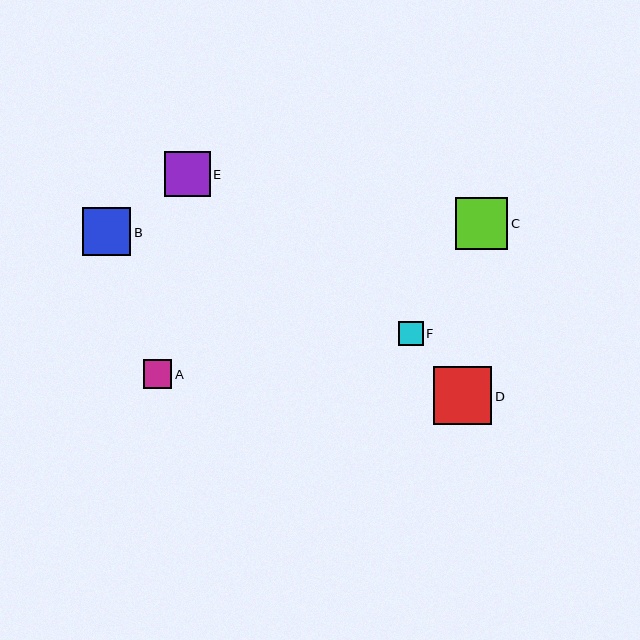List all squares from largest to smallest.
From largest to smallest: D, C, B, E, A, F.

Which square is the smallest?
Square F is the smallest with a size of approximately 24 pixels.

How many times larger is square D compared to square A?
Square D is approximately 2.0 times the size of square A.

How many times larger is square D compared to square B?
Square D is approximately 1.2 times the size of square B.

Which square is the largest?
Square D is the largest with a size of approximately 58 pixels.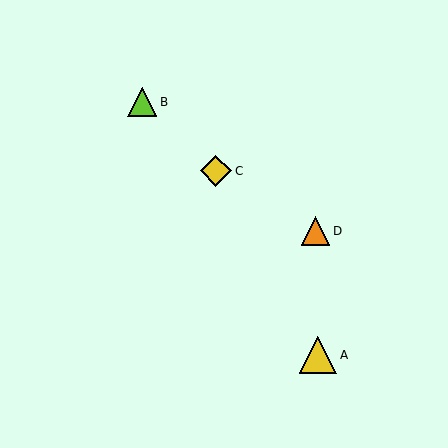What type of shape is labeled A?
Shape A is a yellow triangle.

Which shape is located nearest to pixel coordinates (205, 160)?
The yellow diamond (labeled C) at (216, 171) is nearest to that location.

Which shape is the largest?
The yellow triangle (labeled A) is the largest.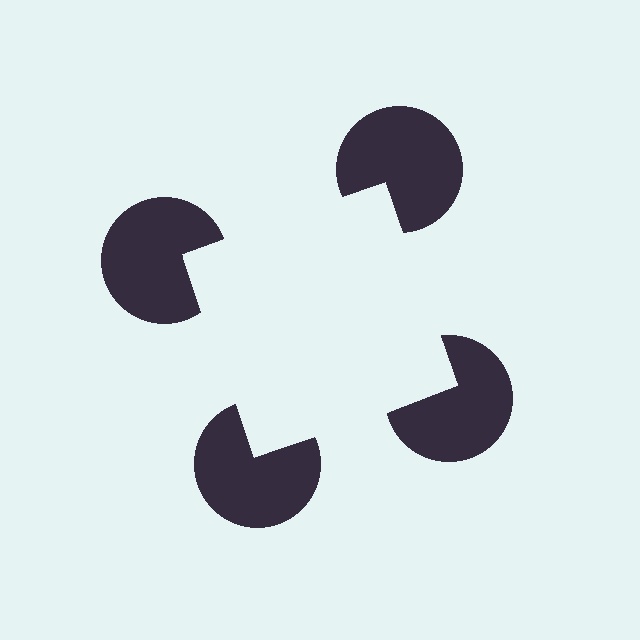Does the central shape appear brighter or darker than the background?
It typically appears slightly brighter than the background, even though no actual brightness change is drawn.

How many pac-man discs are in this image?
There are 4 — one at each vertex of the illusory square.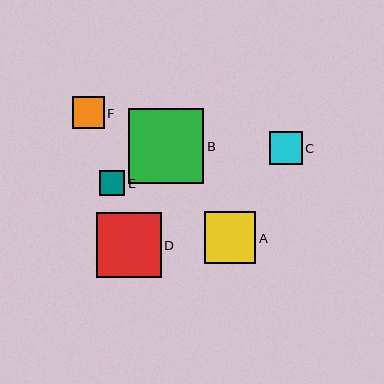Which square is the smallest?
Square E is the smallest with a size of approximately 25 pixels.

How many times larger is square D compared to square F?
Square D is approximately 2.1 times the size of square F.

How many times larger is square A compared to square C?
Square A is approximately 1.6 times the size of square C.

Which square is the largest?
Square B is the largest with a size of approximately 75 pixels.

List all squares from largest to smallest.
From largest to smallest: B, D, A, C, F, E.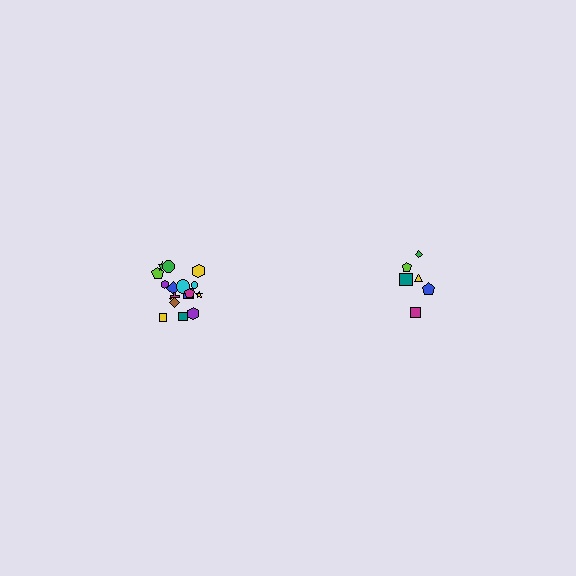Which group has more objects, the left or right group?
The left group.